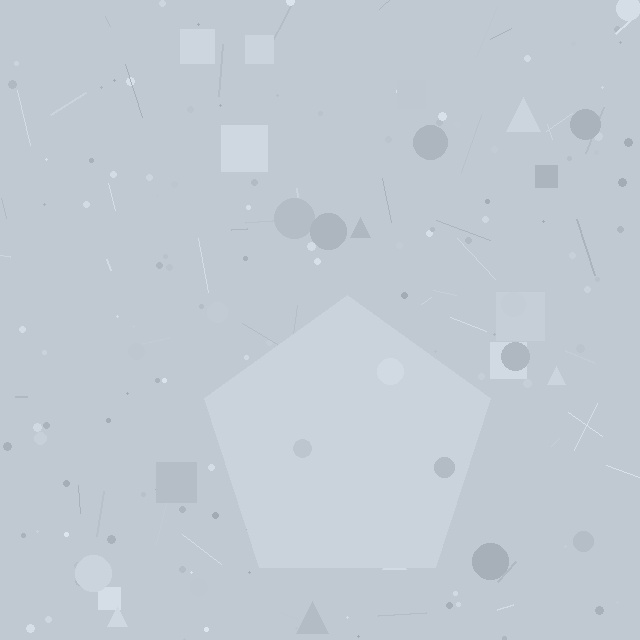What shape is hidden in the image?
A pentagon is hidden in the image.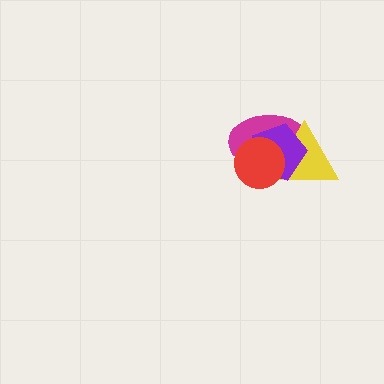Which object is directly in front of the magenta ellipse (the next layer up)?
The yellow triangle is directly in front of the magenta ellipse.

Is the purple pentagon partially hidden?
Yes, it is partially covered by another shape.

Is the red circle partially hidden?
No, no other shape covers it.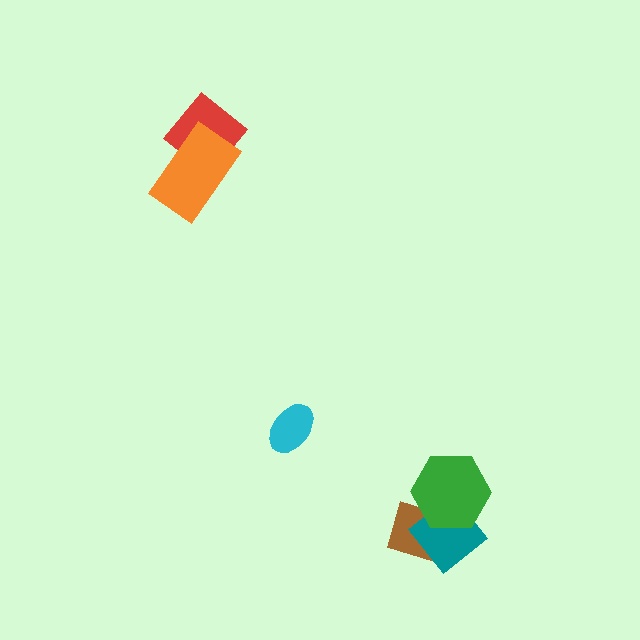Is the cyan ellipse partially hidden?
No, no other shape covers it.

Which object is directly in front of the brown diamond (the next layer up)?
The teal diamond is directly in front of the brown diamond.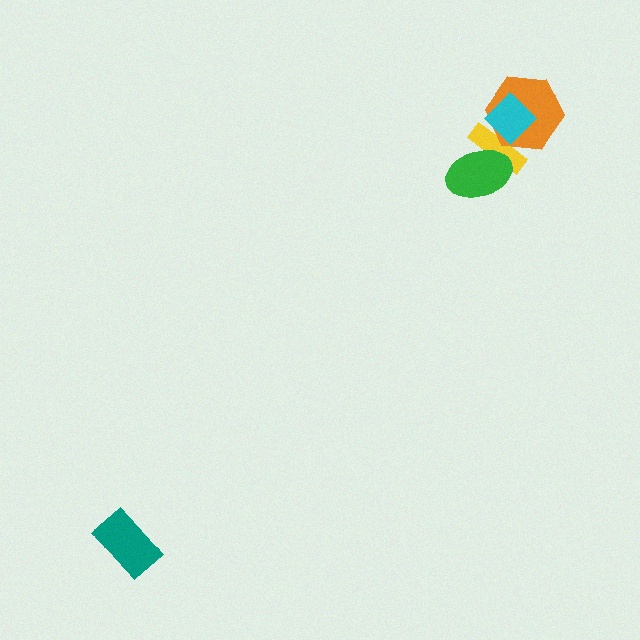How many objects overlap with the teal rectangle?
0 objects overlap with the teal rectangle.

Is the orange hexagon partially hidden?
Yes, it is partially covered by another shape.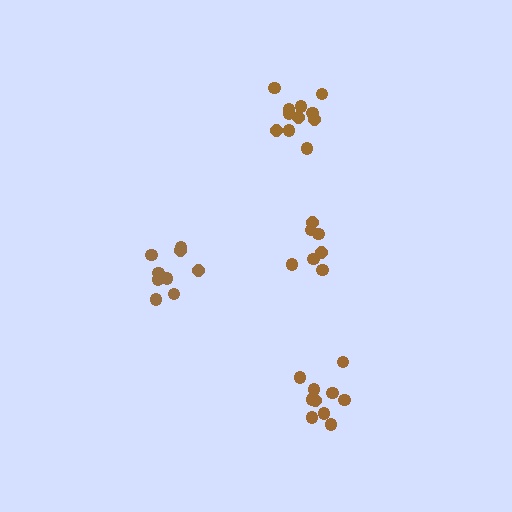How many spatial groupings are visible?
There are 4 spatial groupings.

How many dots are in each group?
Group 1: 9 dots, Group 2: 12 dots, Group 3: 10 dots, Group 4: 7 dots (38 total).